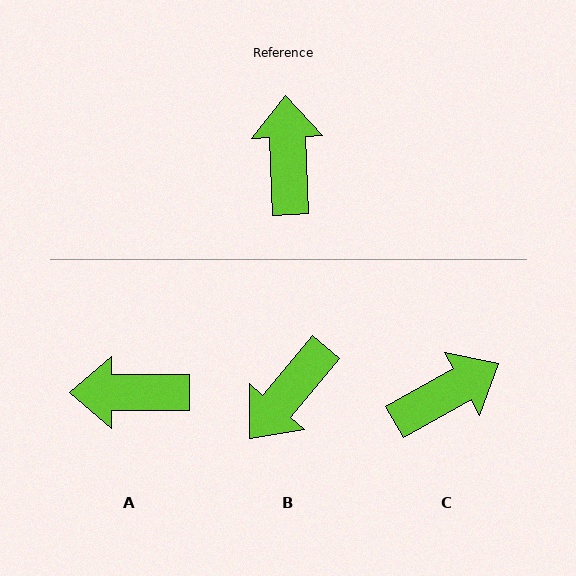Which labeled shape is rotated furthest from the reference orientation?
B, about 138 degrees away.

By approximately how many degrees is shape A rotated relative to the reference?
Approximately 87 degrees counter-clockwise.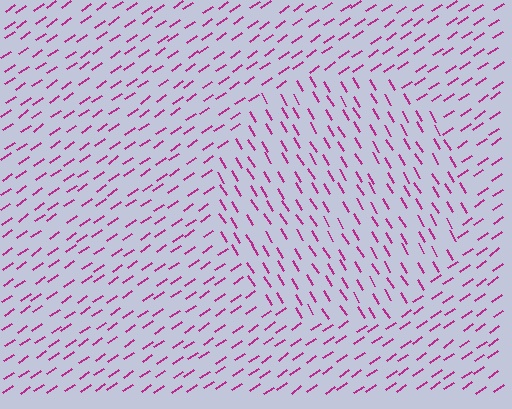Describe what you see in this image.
The image is filled with small magenta line segments. A circle region in the image has lines oriented differently from the surrounding lines, creating a visible texture boundary.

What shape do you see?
I see a circle.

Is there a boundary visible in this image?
Yes, there is a texture boundary formed by a change in line orientation.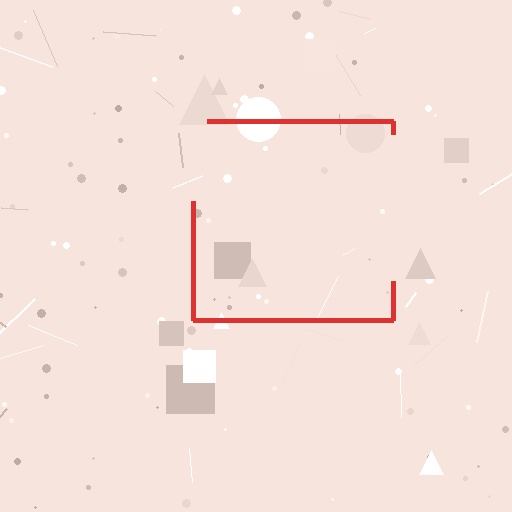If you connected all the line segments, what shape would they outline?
They would outline a square.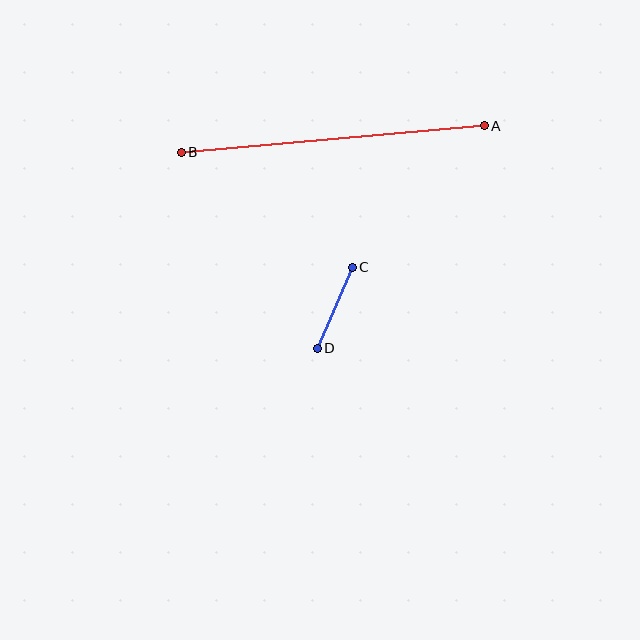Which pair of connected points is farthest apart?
Points A and B are farthest apart.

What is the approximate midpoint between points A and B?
The midpoint is at approximately (333, 139) pixels.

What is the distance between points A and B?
The distance is approximately 304 pixels.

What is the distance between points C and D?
The distance is approximately 88 pixels.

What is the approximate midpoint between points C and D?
The midpoint is at approximately (335, 308) pixels.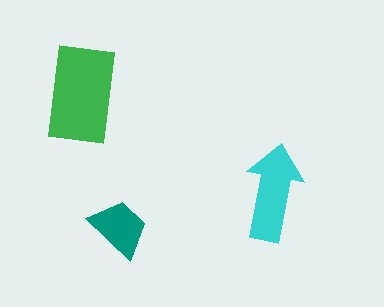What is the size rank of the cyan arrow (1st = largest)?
2nd.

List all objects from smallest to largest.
The teal trapezoid, the cyan arrow, the green rectangle.